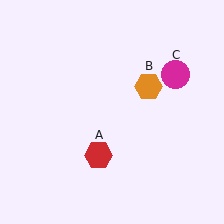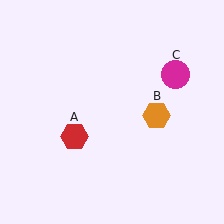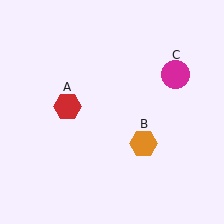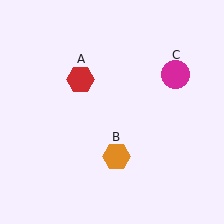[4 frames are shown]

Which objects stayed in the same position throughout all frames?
Magenta circle (object C) remained stationary.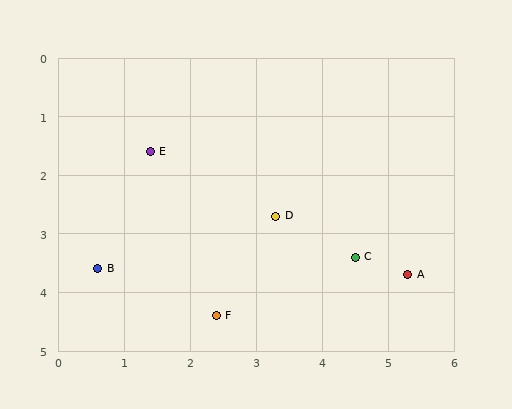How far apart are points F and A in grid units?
Points F and A are about 3.0 grid units apart.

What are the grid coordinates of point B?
Point B is at approximately (0.6, 3.6).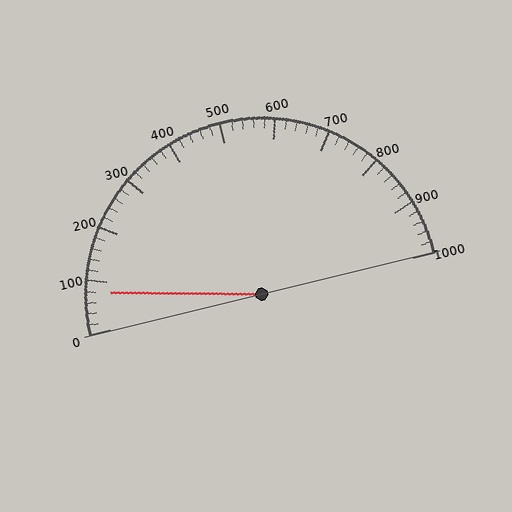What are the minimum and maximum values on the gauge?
The gauge ranges from 0 to 1000.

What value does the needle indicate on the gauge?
The needle indicates approximately 80.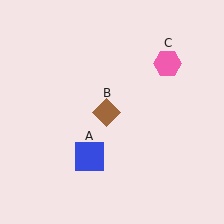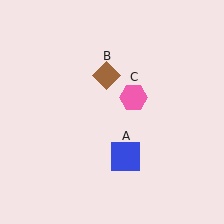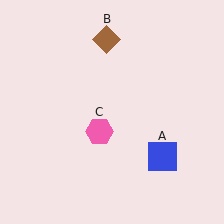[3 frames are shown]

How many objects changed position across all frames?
3 objects changed position: blue square (object A), brown diamond (object B), pink hexagon (object C).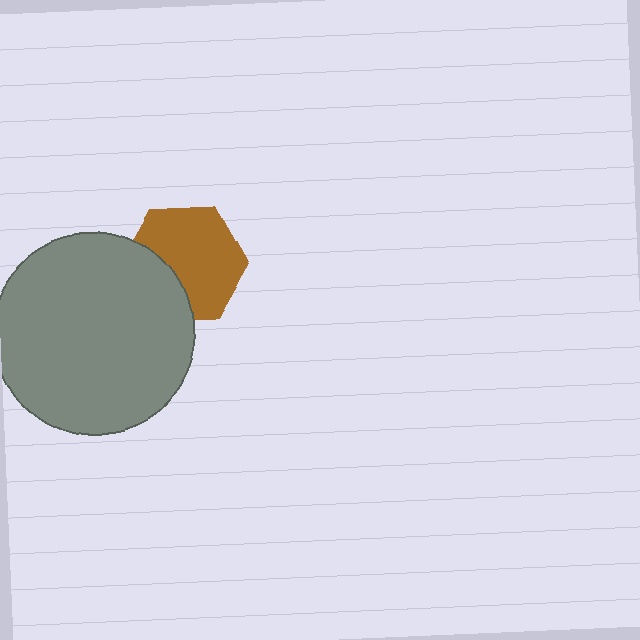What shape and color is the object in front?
The object in front is a gray circle.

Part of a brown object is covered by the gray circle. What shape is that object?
It is a hexagon.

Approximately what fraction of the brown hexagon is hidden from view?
Roughly 31% of the brown hexagon is hidden behind the gray circle.